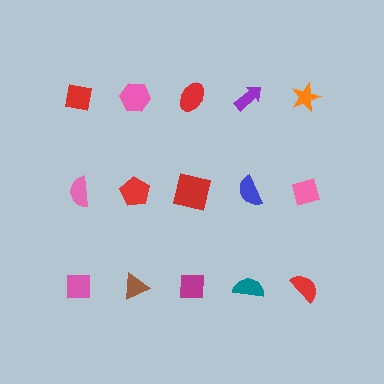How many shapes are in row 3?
5 shapes.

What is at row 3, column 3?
A magenta square.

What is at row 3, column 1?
A pink square.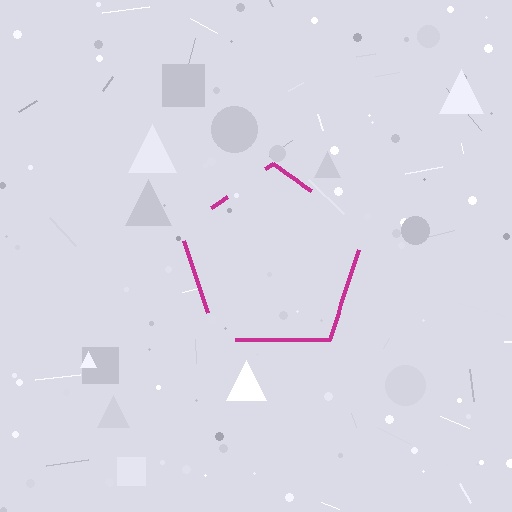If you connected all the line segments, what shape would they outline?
They would outline a pentagon.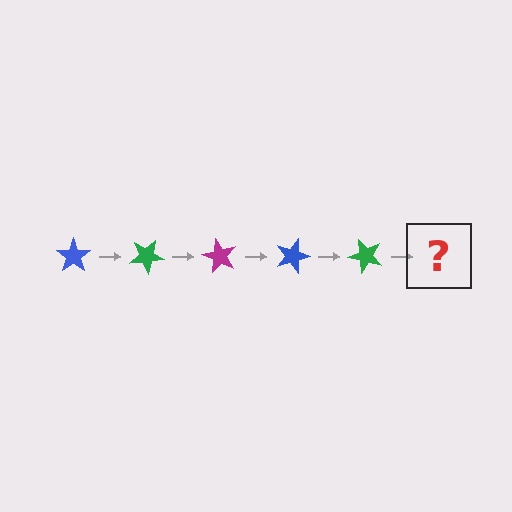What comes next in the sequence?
The next element should be a magenta star, rotated 150 degrees from the start.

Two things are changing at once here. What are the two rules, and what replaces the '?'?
The two rules are that it rotates 30 degrees each step and the color cycles through blue, green, and magenta. The '?' should be a magenta star, rotated 150 degrees from the start.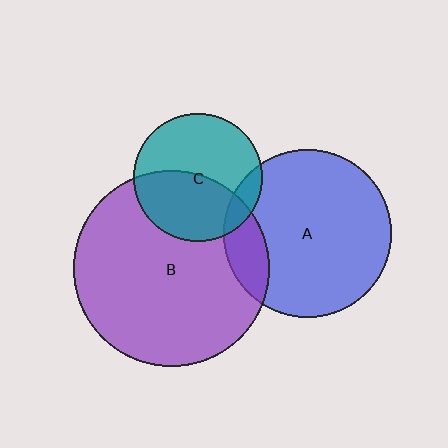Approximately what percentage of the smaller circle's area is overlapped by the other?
Approximately 45%.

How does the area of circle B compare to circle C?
Approximately 2.3 times.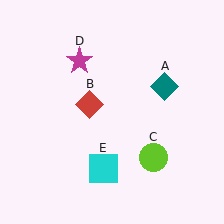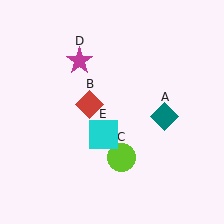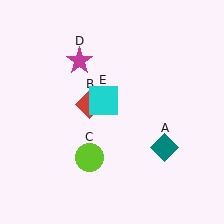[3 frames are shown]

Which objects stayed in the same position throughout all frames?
Red diamond (object B) and magenta star (object D) remained stationary.